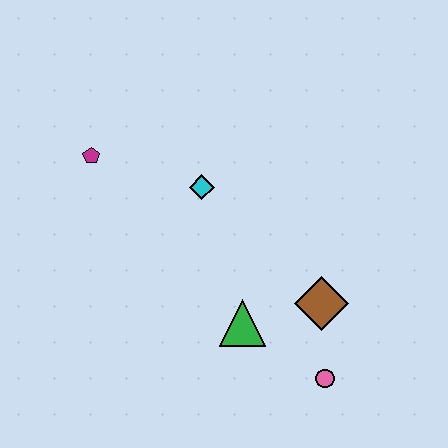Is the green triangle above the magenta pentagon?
No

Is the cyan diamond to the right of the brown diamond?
No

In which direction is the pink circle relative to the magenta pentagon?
The pink circle is to the right of the magenta pentagon.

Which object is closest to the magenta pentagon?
The cyan diamond is closest to the magenta pentagon.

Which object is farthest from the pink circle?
The magenta pentagon is farthest from the pink circle.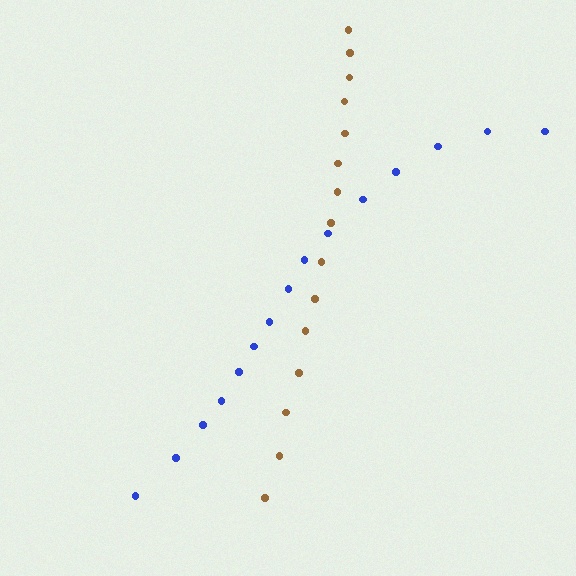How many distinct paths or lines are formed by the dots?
There are 2 distinct paths.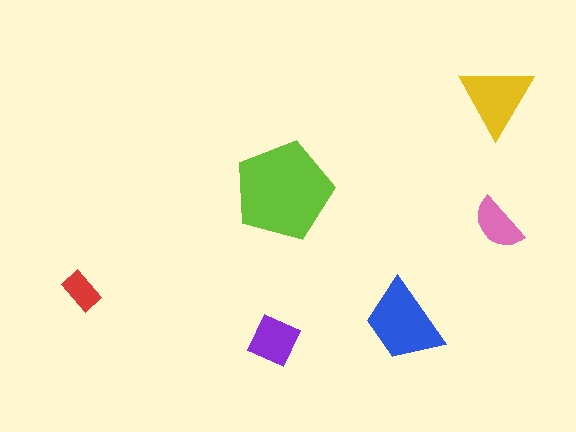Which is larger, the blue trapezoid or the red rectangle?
The blue trapezoid.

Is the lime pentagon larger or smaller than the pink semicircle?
Larger.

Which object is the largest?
The lime pentagon.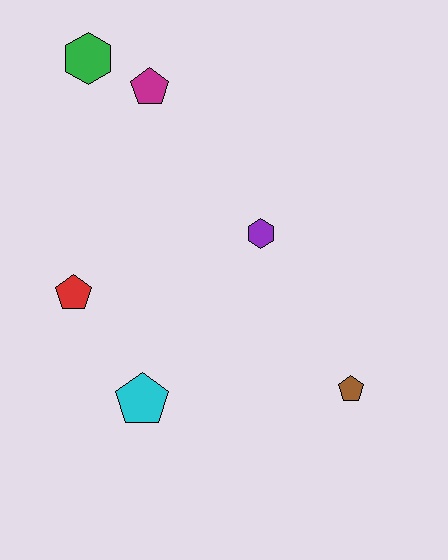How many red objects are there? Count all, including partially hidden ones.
There is 1 red object.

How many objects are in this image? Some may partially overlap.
There are 6 objects.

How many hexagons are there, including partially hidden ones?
There are 2 hexagons.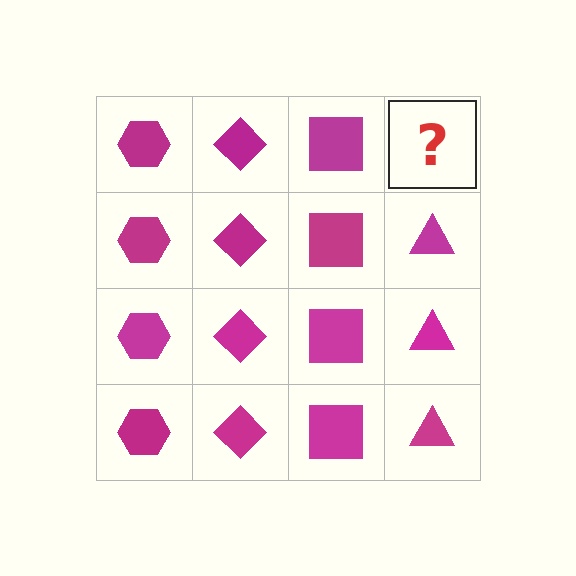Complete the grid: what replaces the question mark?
The question mark should be replaced with a magenta triangle.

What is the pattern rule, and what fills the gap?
The rule is that each column has a consistent shape. The gap should be filled with a magenta triangle.